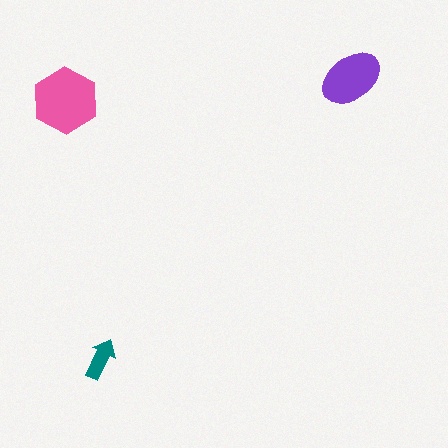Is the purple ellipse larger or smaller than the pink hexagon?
Smaller.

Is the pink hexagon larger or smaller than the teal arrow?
Larger.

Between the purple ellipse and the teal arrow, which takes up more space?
The purple ellipse.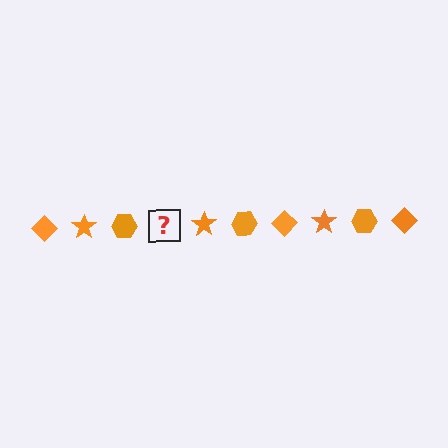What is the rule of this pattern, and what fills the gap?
The rule is that the pattern cycles through diamond, star, hexagon shapes in orange. The gap should be filled with an orange diamond.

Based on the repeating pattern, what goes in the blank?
The blank should be an orange diamond.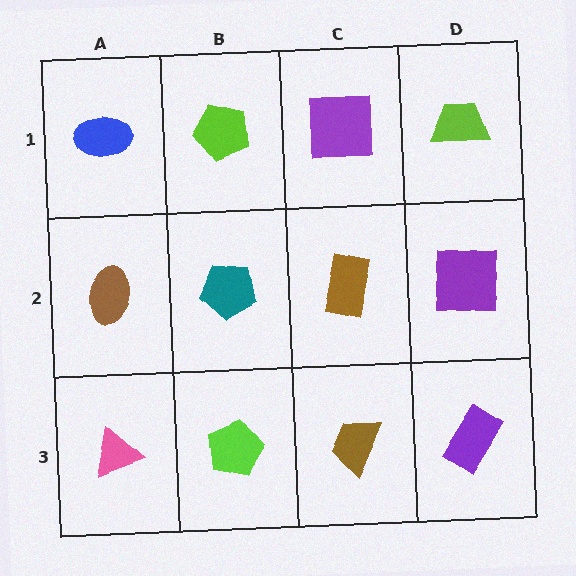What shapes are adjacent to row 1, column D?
A purple square (row 2, column D), a purple square (row 1, column C).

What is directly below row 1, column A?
A brown ellipse.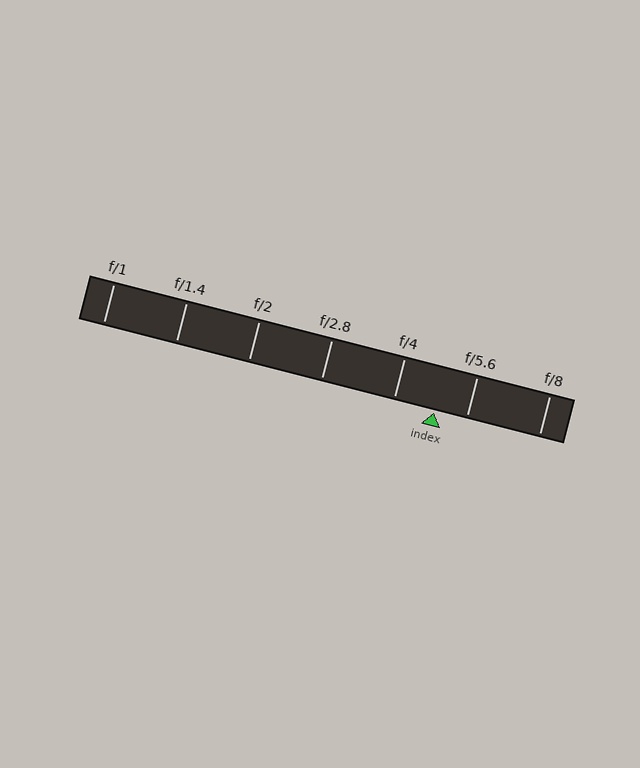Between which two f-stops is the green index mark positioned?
The index mark is between f/4 and f/5.6.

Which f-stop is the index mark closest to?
The index mark is closest to f/5.6.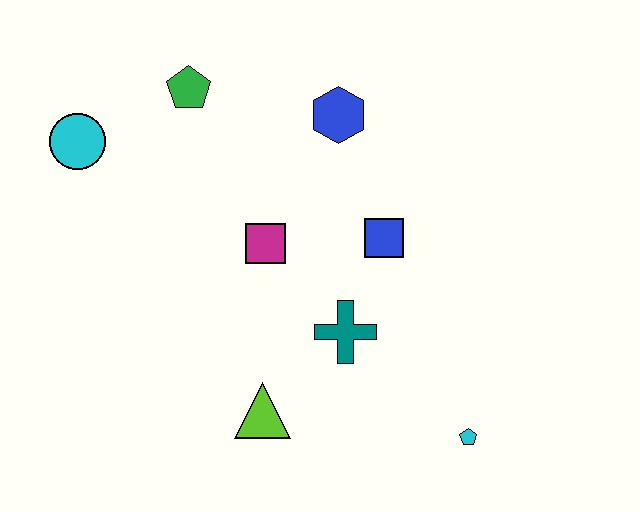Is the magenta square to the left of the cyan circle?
No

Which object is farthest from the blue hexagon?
The cyan pentagon is farthest from the blue hexagon.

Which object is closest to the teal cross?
The blue square is closest to the teal cross.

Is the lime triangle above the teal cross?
No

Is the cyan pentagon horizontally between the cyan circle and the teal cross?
No